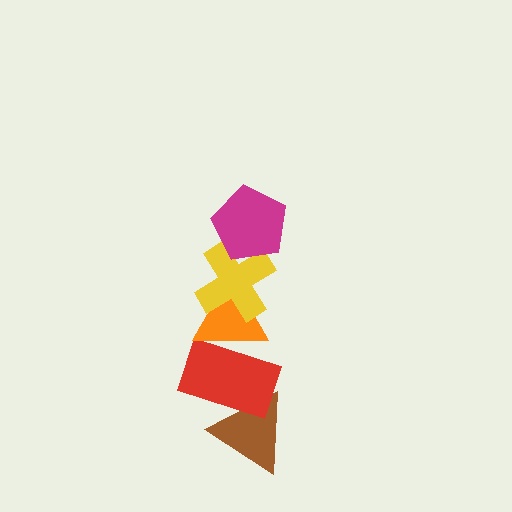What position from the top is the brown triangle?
The brown triangle is 5th from the top.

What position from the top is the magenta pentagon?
The magenta pentagon is 1st from the top.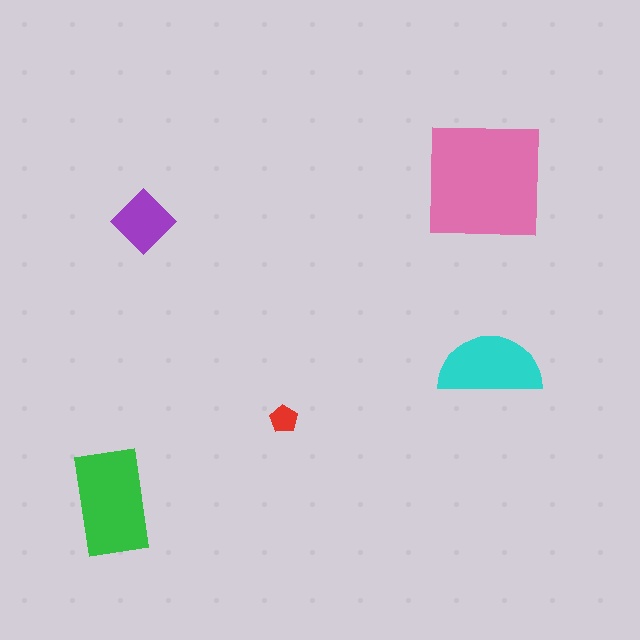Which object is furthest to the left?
The green rectangle is leftmost.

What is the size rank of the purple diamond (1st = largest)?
4th.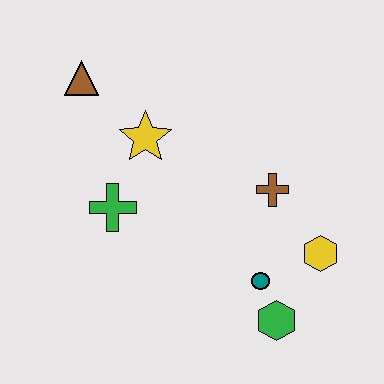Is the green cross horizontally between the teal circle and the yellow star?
No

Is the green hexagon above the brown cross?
No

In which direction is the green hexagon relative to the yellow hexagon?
The green hexagon is below the yellow hexagon.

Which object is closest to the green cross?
The yellow star is closest to the green cross.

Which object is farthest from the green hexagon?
The brown triangle is farthest from the green hexagon.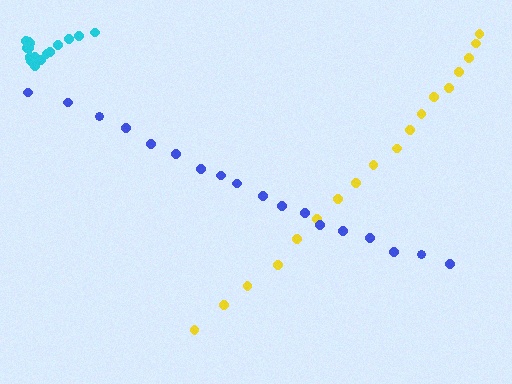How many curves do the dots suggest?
There are 3 distinct paths.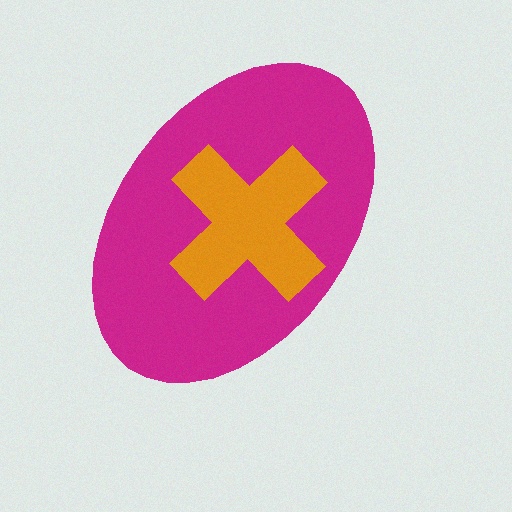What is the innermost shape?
The orange cross.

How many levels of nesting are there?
2.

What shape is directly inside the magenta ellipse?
The orange cross.